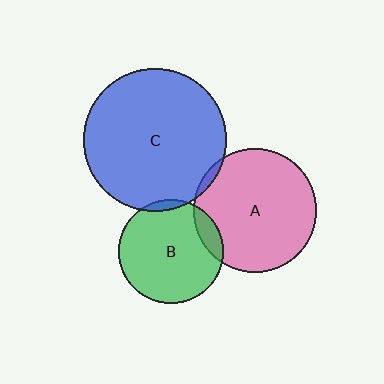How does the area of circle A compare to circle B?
Approximately 1.4 times.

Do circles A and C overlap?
Yes.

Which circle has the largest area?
Circle C (blue).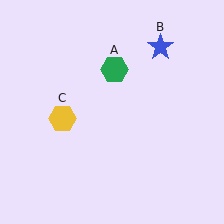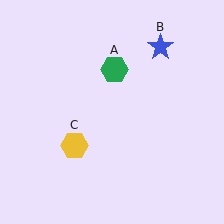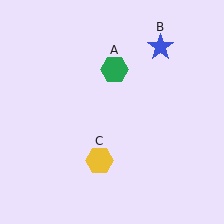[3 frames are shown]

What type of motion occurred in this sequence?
The yellow hexagon (object C) rotated counterclockwise around the center of the scene.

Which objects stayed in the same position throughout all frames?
Green hexagon (object A) and blue star (object B) remained stationary.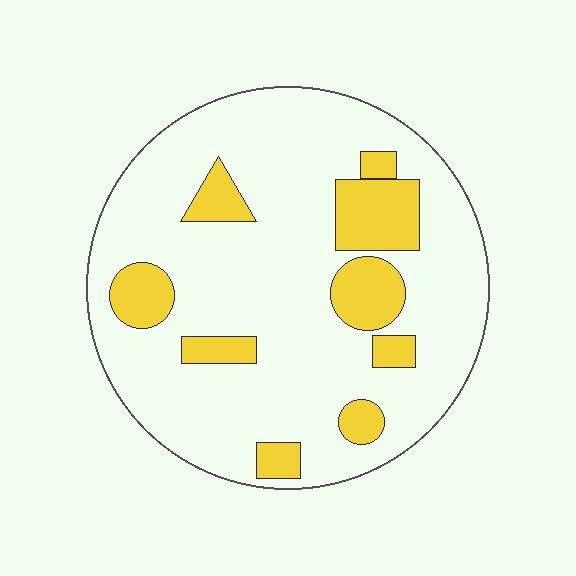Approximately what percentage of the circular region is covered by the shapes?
Approximately 20%.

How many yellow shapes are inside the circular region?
9.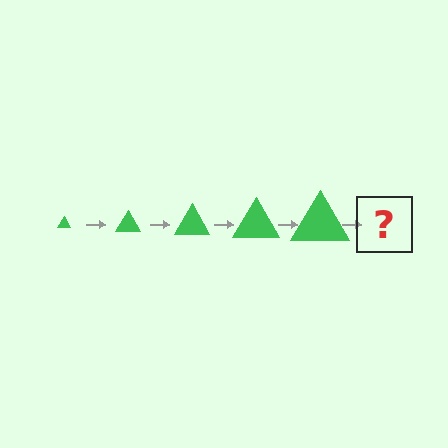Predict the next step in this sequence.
The next step is a green triangle, larger than the previous one.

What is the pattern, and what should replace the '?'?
The pattern is that the triangle gets progressively larger each step. The '?' should be a green triangle, larger than the previous one.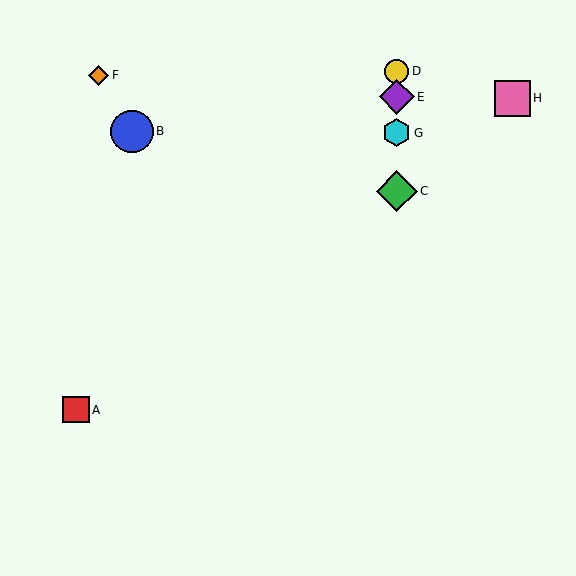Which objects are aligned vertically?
Objects C, D, E, G are aligned vertically.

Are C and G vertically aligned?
Yes, both are at x≈397.